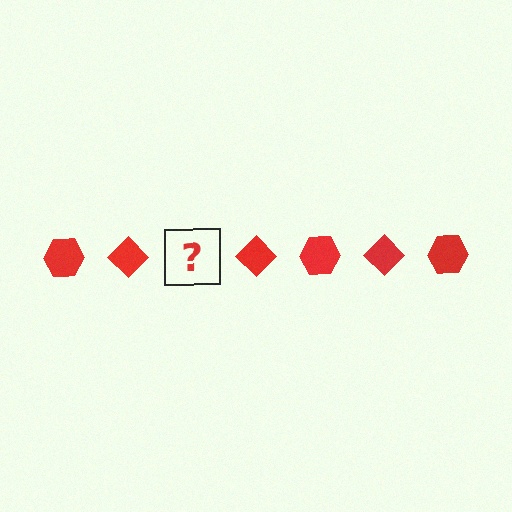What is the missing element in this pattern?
The missing element is a red hexagon.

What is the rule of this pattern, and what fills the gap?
The rule is that the pattern cycles through hexagon, diamond shapes in red. The gap should be filled with a red hexagon.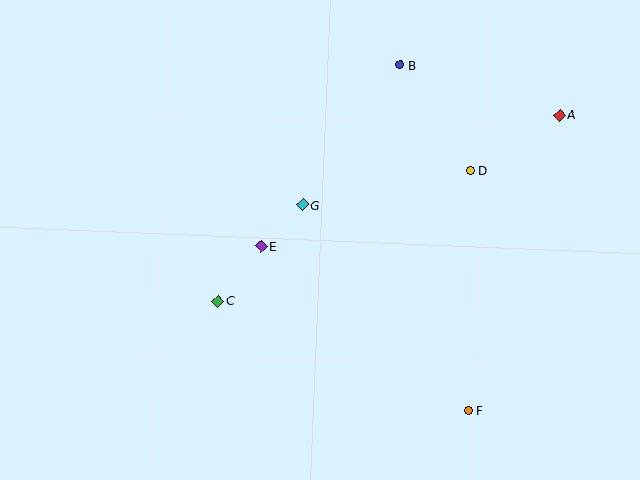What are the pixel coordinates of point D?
Point D is at (470, 170).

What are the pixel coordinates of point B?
Point B is at (400, 65).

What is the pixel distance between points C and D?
The distance between C and D is 284 pixels.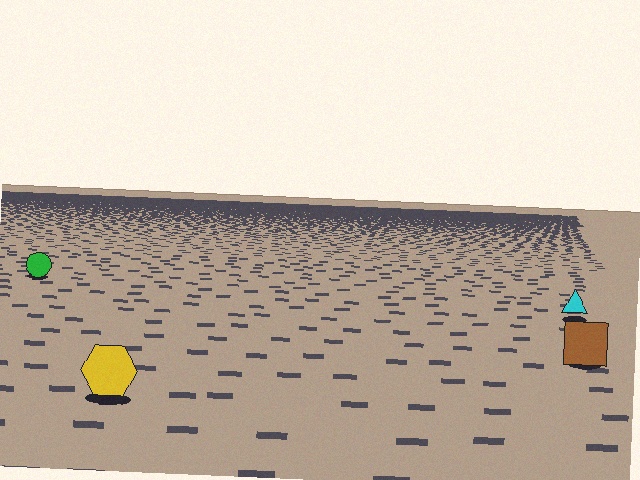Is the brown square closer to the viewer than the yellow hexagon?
No. The yellow hexagon is closer — you can tell from the texture gradient: the ground texture is coarser near it.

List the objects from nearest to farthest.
From nearest to farthest: the yellow hexagon, the brown square, the cyan triangle, the green circle.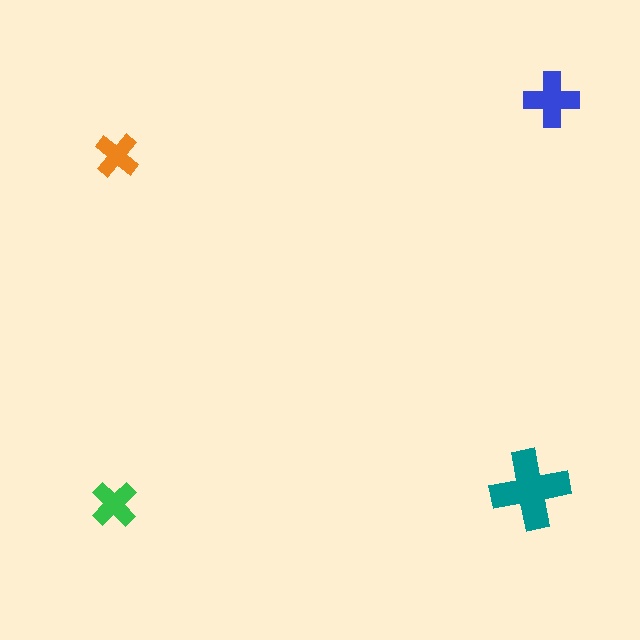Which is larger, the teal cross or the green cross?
The teal one.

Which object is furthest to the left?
The green cross is leftmost.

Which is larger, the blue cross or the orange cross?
The blue one.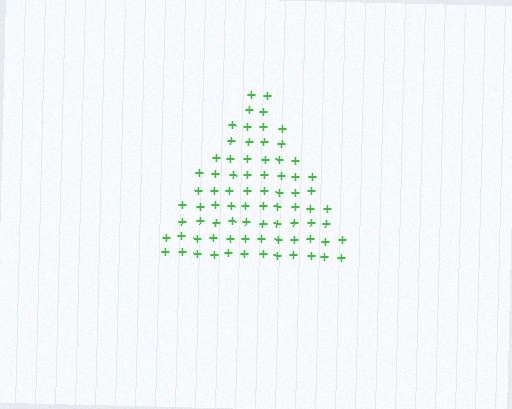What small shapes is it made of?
It is made of small plus signs.